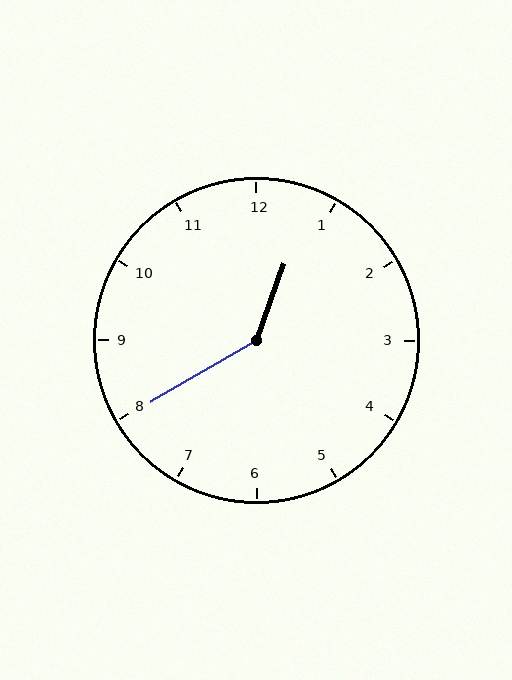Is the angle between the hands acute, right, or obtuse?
It is obtuse.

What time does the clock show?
12:40.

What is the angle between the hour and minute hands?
Approximately 140 degrees.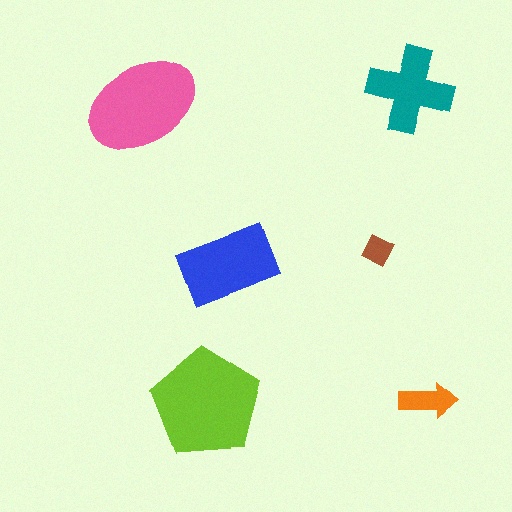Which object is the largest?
The lime pentagon.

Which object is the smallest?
The brown diamond.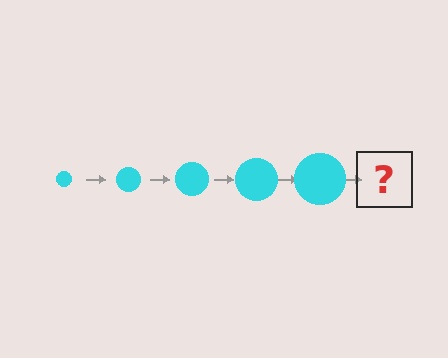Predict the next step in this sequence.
The next step is a cyan circle, larger than the previous one.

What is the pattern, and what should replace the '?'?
The pattern is that the circle gets progressively larger each step. The '?' should be a cyan circle, larger than the previous one.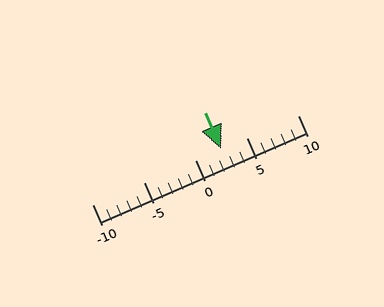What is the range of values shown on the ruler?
The ruler shows values from -10 to 10.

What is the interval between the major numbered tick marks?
The major tick marks are spaced 5 units apart.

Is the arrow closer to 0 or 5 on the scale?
The arrow is closer to 5.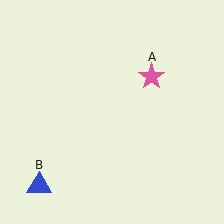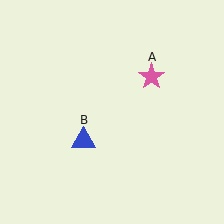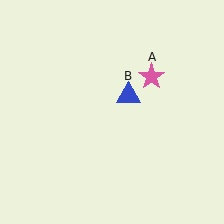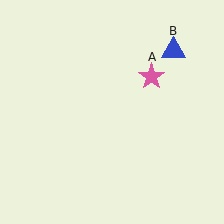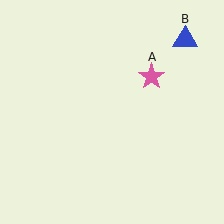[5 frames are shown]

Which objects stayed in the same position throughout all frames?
Pink star (object A) remained stationary.